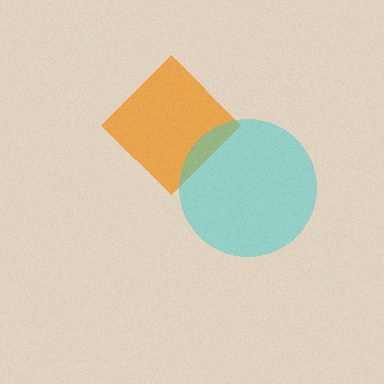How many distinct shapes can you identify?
There are 2 distinct shapes: an orange diamond, a cyan circle.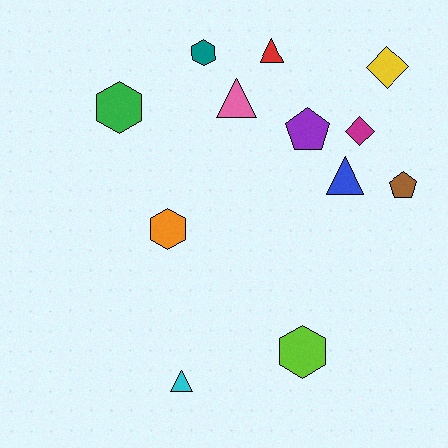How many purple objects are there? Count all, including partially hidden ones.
There is 1 purple object.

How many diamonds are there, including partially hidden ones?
There are 2 diamonds.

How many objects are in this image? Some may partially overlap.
There are 12 objects.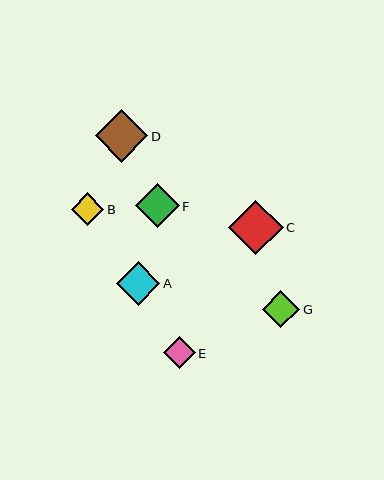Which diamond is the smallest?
Diamond E is the smallest with a size of approximately 31 pixels.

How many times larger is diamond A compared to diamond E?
Diamond A is approximately 1.4 times the size of diamond E.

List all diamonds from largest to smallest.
From largest to smallest: C, D, F, A, G, B, E.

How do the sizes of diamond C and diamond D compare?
Diamond C and diamond D are approximately the same size.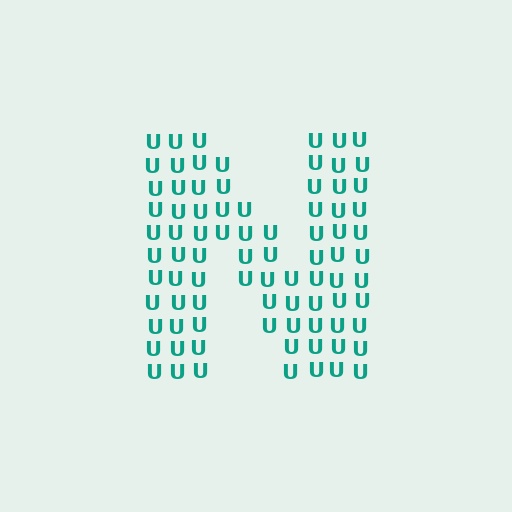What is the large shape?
The large shape is the letter N.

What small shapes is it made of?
It is made of small letter U's.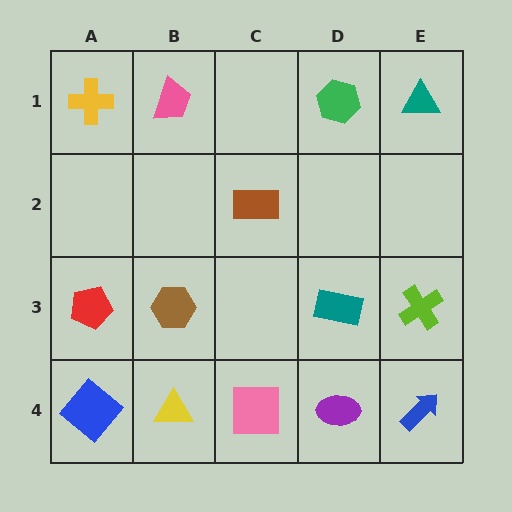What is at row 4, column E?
A blue arrow.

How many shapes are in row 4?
5 shapes.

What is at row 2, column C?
A brown rectangle.